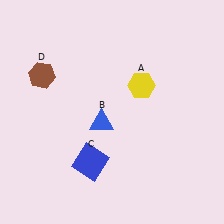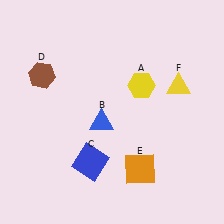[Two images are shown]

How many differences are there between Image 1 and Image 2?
There are 2 differences between the two images.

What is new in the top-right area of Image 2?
A yellow triangle (F) was added in the top-right area of Image 2.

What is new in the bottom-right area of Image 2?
An orange square (E) was added in the bottom-right area of Image 2.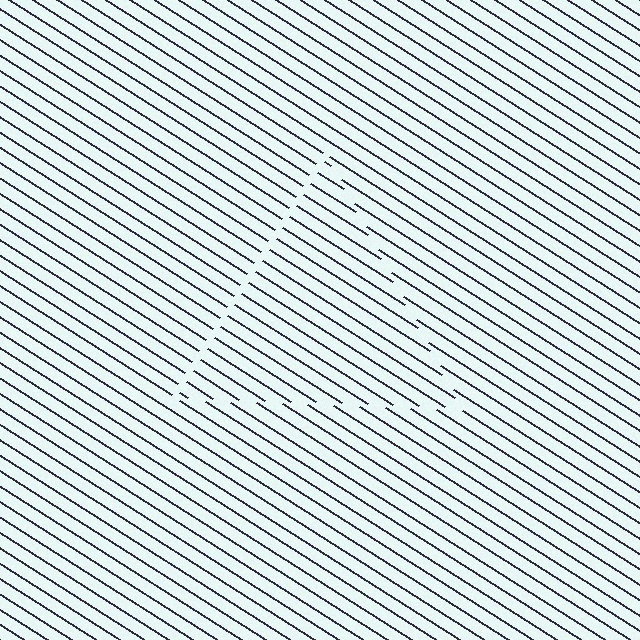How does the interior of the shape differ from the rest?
The interior of the shape contains the same grating, shifted by half a period — the contour is defined by the phase discontinuity where line-ends from the inner and outer gratings abut.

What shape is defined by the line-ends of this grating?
An illusory triangle. The interior of the shape contains the same grating, shifted by half a period — the contour is defined by the phase discontinuity where line-ends from the inner and outer gratings abut.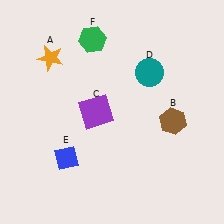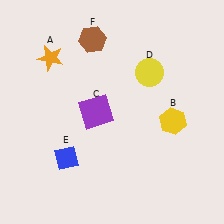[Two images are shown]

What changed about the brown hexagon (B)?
In Image 1, B is brown. In Image 2, it changed to yellow.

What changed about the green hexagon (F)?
In Image 1, F is green. In Image 2, it changed to brown.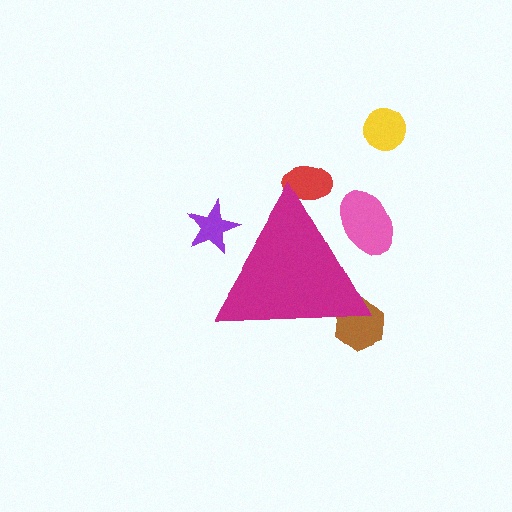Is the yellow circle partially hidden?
No, the yellow circle is fully visible.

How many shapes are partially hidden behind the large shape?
4 shapes are partially hidden.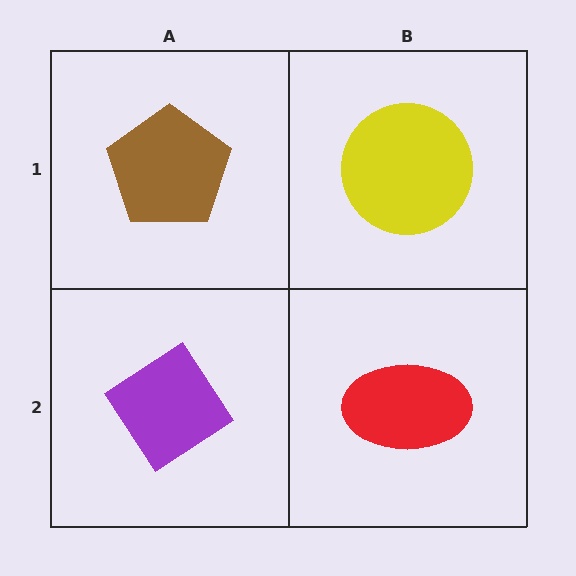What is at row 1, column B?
A yellow circle.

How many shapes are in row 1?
2 shapes.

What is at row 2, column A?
A purple diamond.